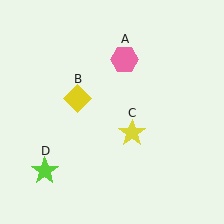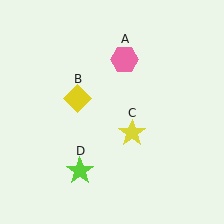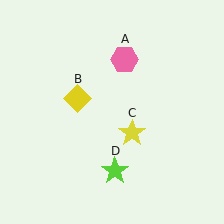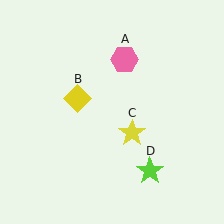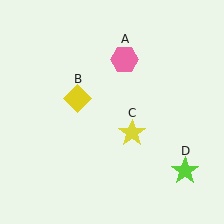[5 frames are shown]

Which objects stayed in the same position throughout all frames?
Pink hexagon (object A) and yellow diamond (object B) and yellow star (object C) remained stationary.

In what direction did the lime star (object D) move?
The lime star (object D) moved right.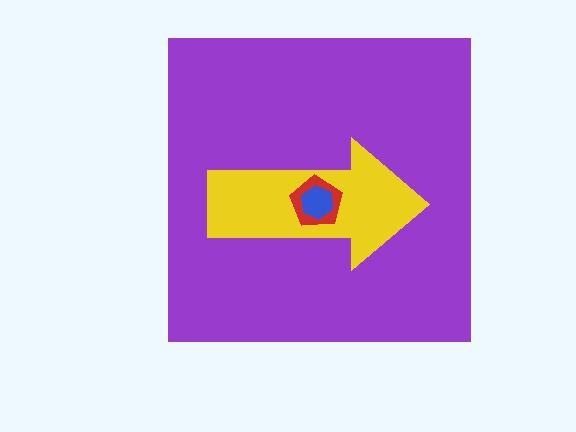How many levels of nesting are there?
4.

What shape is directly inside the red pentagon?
The blue hexagon.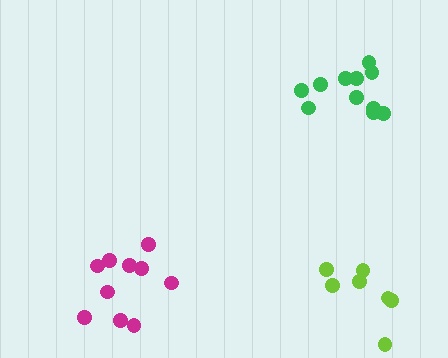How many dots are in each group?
Group 1: 7 dots, Group 2: 10 dots, Group 3: 11 dots (28 total).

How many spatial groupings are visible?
There are 3 spatial groupings.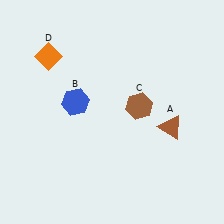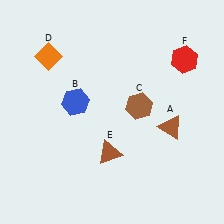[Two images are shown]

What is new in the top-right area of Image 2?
A red hexagon (F) was added in the top-right area of Image 2.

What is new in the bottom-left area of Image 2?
A brown triangle (E) was added in the bottom-left area of Image 2.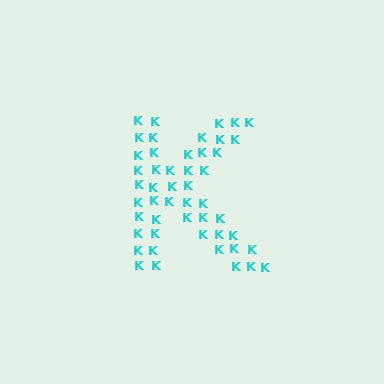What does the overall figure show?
The overall figure shows the letter K.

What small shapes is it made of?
It is made of small letter K's.